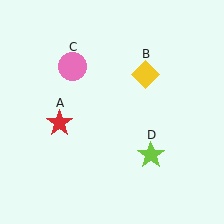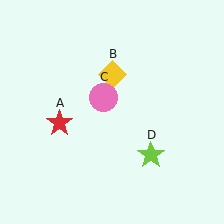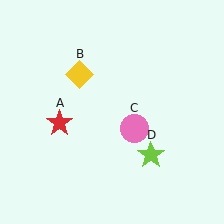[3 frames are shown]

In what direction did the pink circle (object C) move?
The pink circle (object C) moved down and to the right.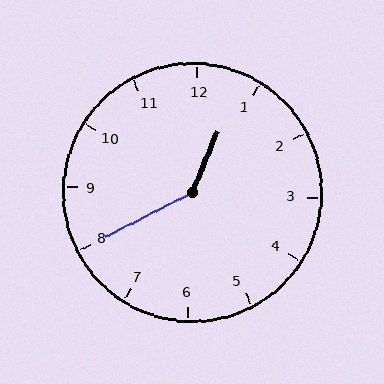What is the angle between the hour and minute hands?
Approximately 140 degrees.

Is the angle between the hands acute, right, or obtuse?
It is obtuse.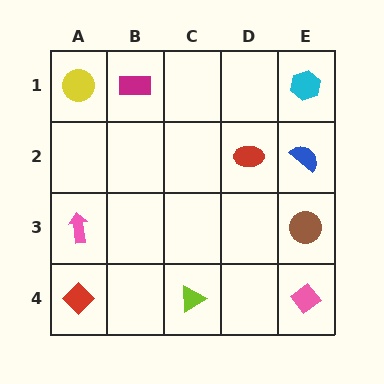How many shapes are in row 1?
3 shapes.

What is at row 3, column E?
A brown circle.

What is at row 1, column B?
A magenta rectangle.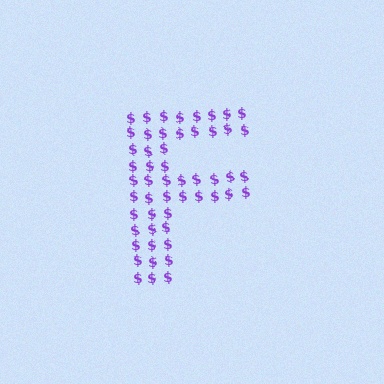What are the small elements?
The small elements are dollar signs.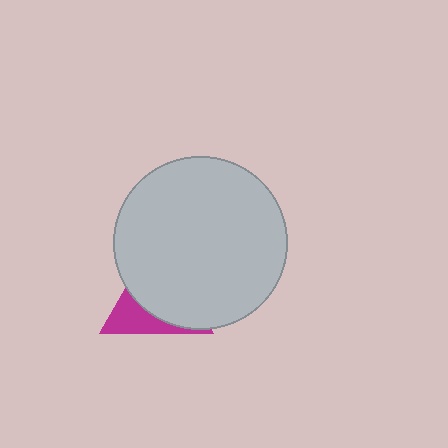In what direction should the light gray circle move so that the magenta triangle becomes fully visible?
The light gray circle should move toward the upper-right. That is the shortest direction to clear the overlap and leave the magenta triangle fully visible.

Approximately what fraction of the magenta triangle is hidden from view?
Roughly 68% of the magenta triangle is hidden behind the light gray circle.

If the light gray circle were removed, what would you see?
You would see the complete magenta triangle.